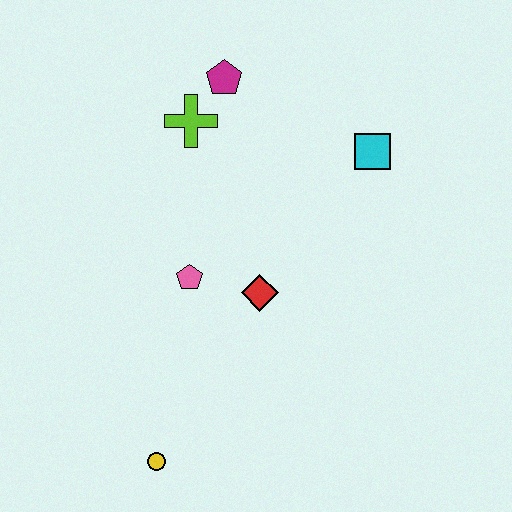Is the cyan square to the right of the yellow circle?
Yes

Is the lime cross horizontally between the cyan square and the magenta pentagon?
No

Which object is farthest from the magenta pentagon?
The yellow circle is farthest from the magenta pentagon.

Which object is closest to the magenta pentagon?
The lime cross is closest to the magenta pentagon.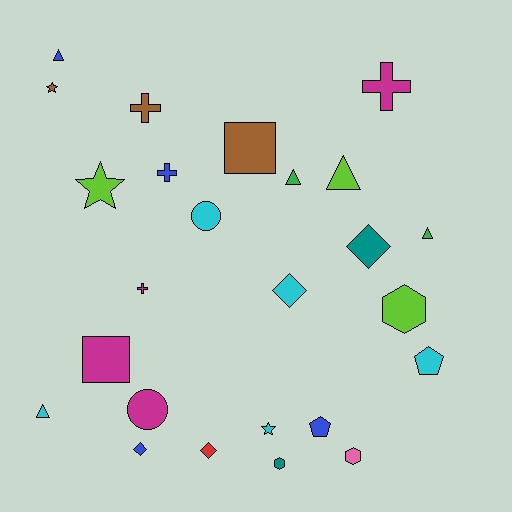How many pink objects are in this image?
There is 1 pink object.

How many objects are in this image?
There are 25 objects.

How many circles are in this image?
There are 2 circles.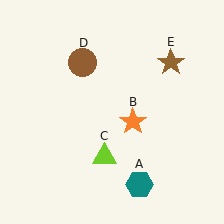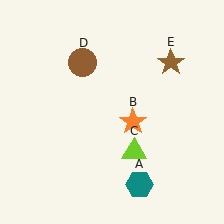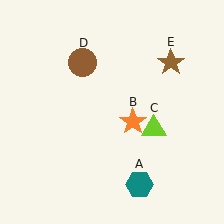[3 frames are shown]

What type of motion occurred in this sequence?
The lime triangle (object C) rotated counterclockwise around the center of the scene.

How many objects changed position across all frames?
1 object changed position: lime triangle (object C).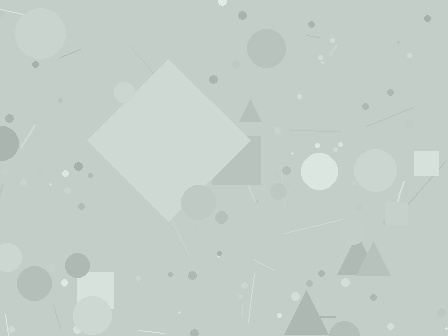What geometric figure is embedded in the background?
A diamond is embedded in the background.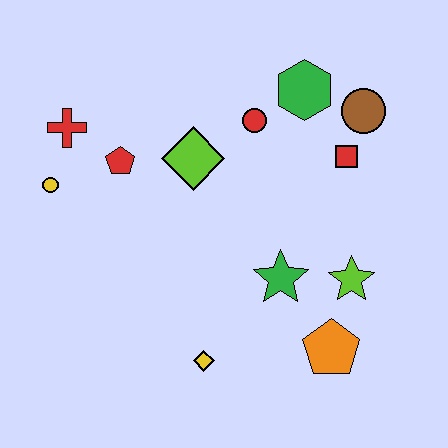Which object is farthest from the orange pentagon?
The red cross is farthest from the orange pentagon.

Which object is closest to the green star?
The lime star is closest to the green star.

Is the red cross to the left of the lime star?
Yes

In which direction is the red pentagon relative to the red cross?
The red pentagon is to the right of the red cross.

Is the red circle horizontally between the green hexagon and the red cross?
Yes